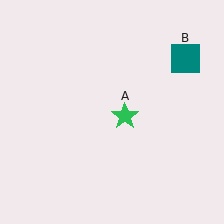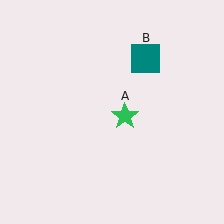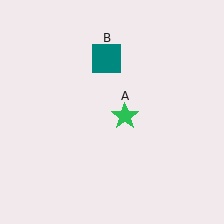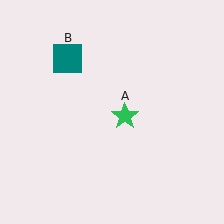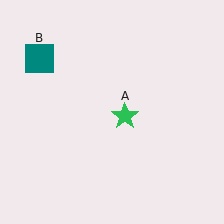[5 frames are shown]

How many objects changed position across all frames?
1 object changed position: teal square (object B).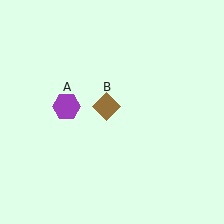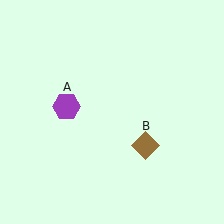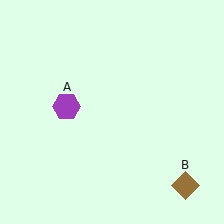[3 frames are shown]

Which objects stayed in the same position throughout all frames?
Purple hexagon (object A) remained stationary.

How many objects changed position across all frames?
1 object changed position: brown diamond (object B).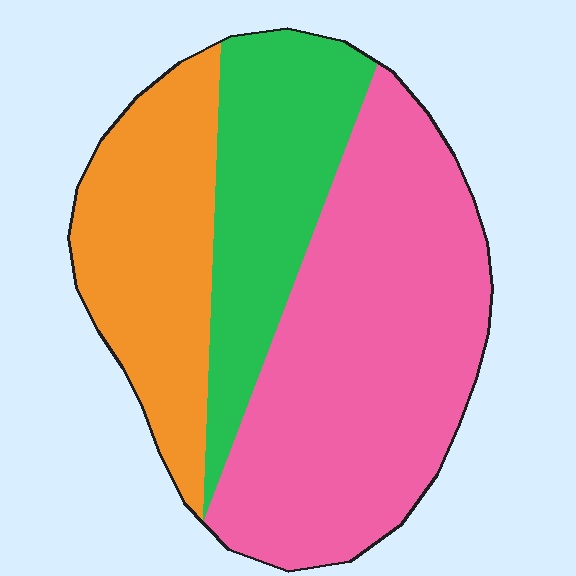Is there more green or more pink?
Pink.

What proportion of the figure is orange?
Orange covers about 25% of the figure.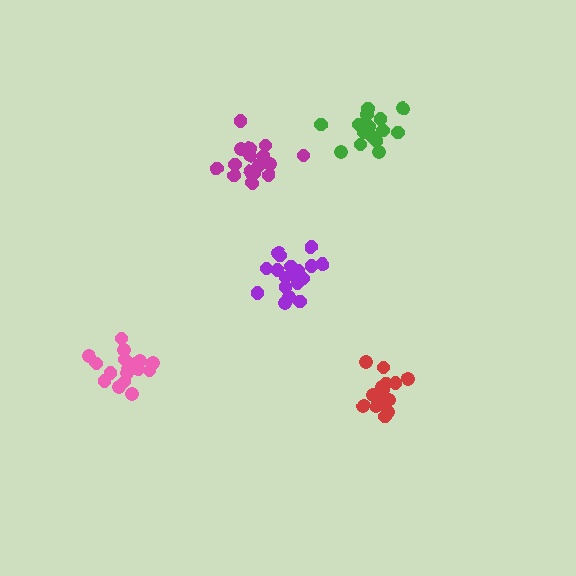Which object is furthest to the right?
The red cluster is rightmost.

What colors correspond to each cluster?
The clusters are colored: pink, purple, magenta, green, red.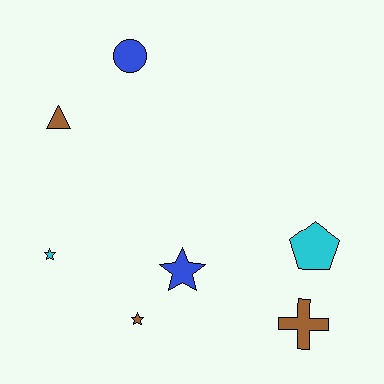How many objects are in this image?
There are 7 objects.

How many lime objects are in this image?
There are no lime objects.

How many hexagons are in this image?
There are no hexagons.